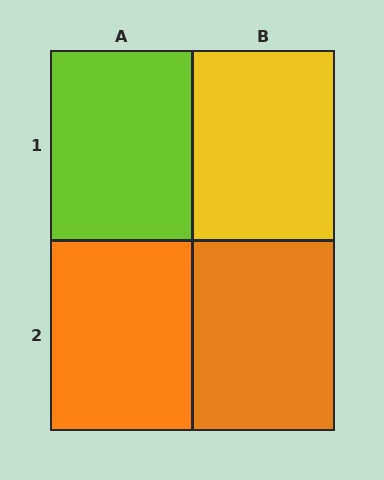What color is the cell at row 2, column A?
Orange.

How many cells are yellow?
1 cell is yellow.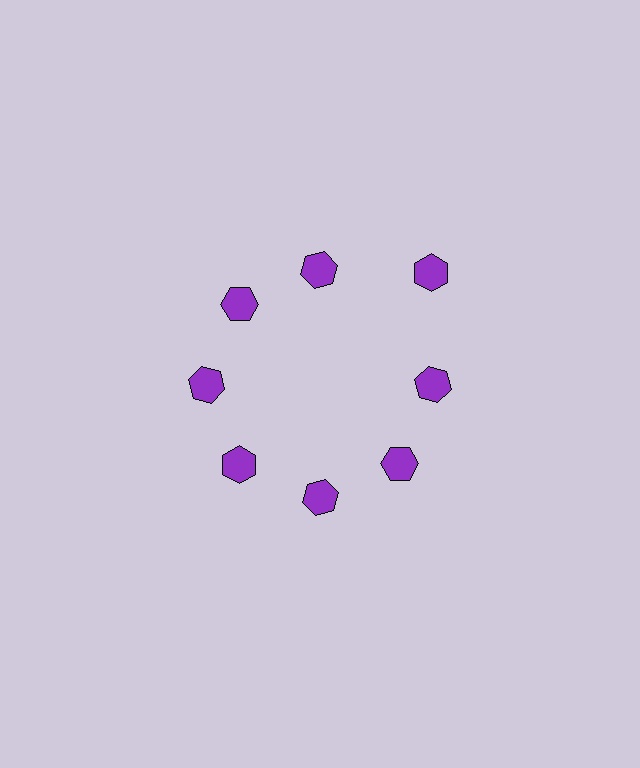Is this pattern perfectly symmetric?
No. The 8 purple hexagons are arranged in a ring, but one element near the 2 o'clock position is pushed outward from the center, breaking the 8-fold rotational symmetry.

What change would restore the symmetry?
The symmetry would be restored by moving it inward, back onto the ring so that all 8 hexagons sit at equal angles and equal distance from the center.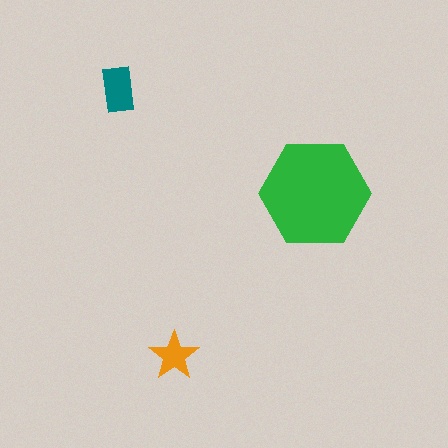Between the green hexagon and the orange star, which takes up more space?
The green hexagon.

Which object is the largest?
The green hexagon.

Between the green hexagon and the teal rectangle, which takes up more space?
The green hexagon.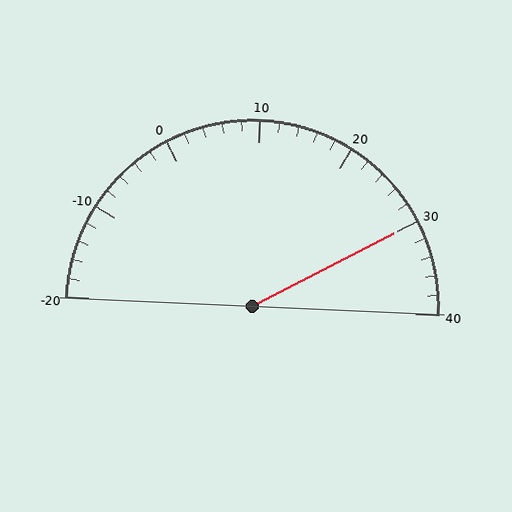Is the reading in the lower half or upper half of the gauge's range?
The reading is in the upper half of the range (-20 to 40).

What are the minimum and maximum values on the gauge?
The gauge ranges from -20 to 40.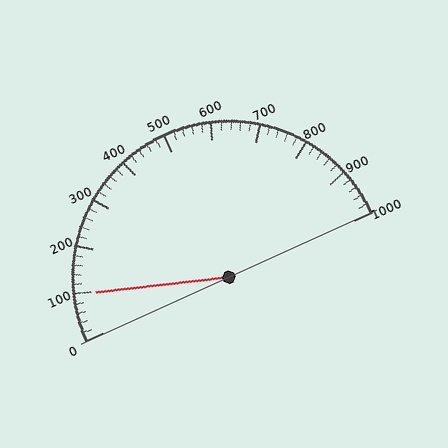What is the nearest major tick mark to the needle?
The nearest major tick mark is 100.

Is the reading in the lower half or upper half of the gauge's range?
The reading is in the lower half of the range (0 to 1000).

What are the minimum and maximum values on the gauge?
The gauge ranges from 0 to 1000.